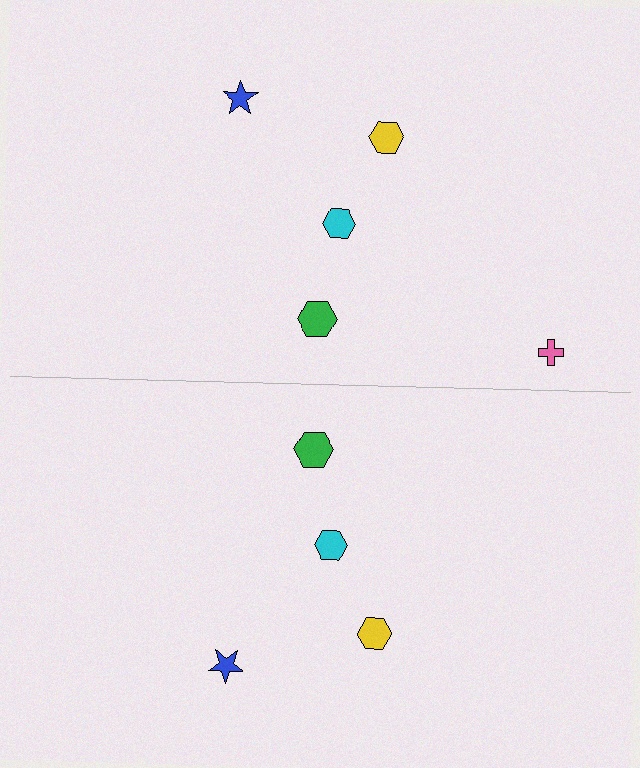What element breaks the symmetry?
A pink cross is missing from the bottom side.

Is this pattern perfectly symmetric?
No, the pattern is not perfectly symmetric. A pink cross is missing from the bottom side.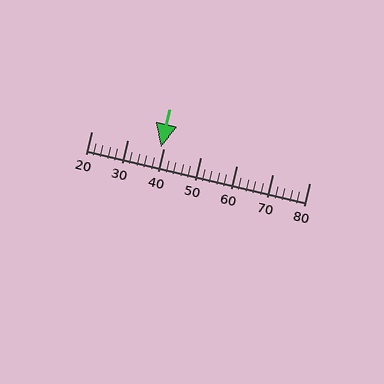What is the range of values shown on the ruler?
The ruler shows values from 20 to 80.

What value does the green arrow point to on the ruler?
The green arrow points to approximately 39.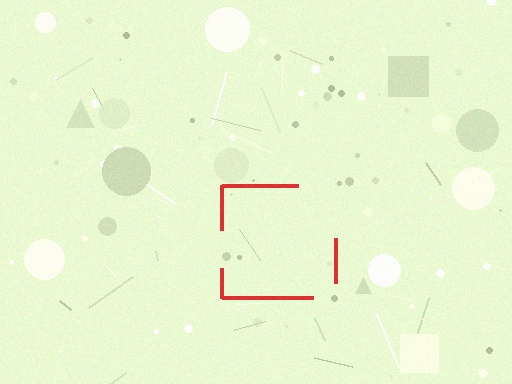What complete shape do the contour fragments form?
The contour fragments form a square.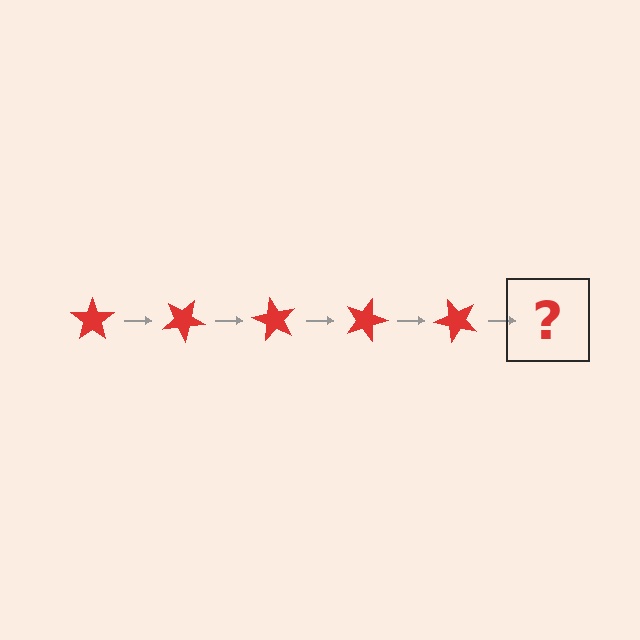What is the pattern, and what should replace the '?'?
The pattern is that the star rotates 30 degrees each step. The '?' should be a red star rotated 150 degrees.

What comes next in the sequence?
The next element should be a red star rotated 150 degrees.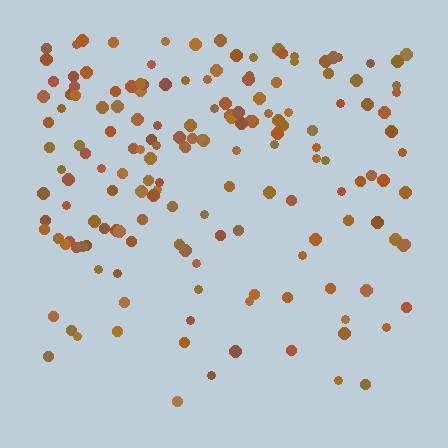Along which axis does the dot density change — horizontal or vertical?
Vertical.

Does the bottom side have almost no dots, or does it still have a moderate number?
Still a moderate number, just noticeably fewer than the top.